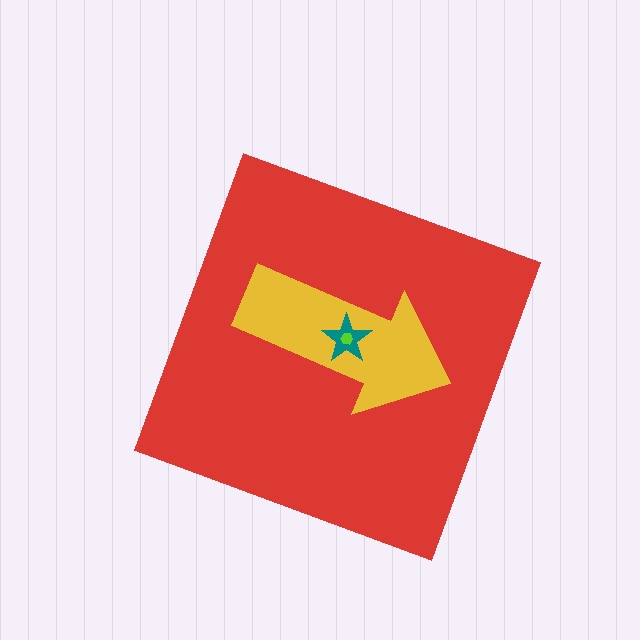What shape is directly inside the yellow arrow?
The teal star.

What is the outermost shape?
The red diamond.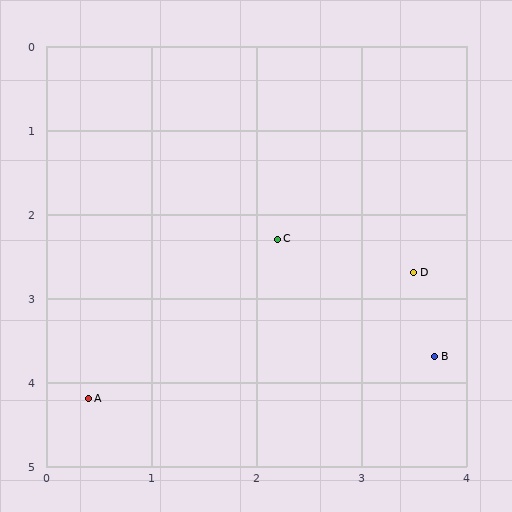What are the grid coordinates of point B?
Point B is at approximately (3.7, 3.7).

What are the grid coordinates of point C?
Point C is at approximately (2.2, 2.3).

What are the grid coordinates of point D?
Point D is at approximately (3.5, 2.7).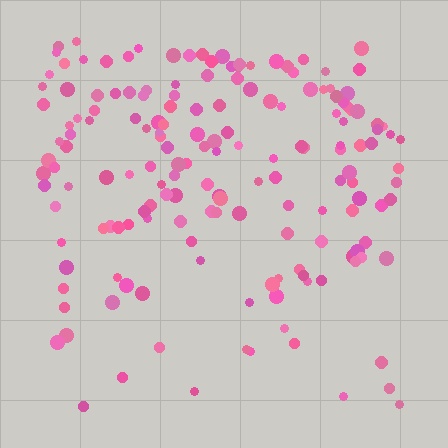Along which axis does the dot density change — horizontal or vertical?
Vertical.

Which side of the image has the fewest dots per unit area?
The bottom.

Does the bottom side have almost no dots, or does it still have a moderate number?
Still a moderate number, just noticeably fewer than the top.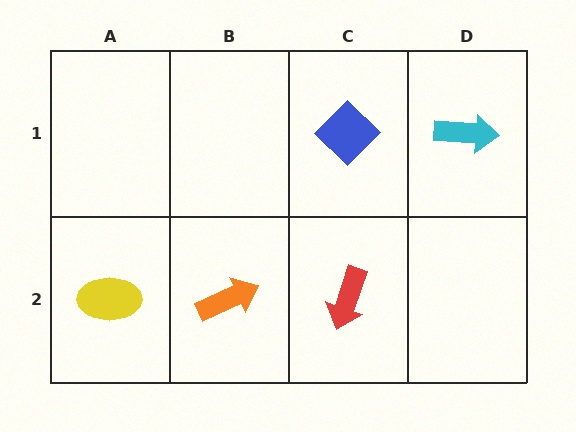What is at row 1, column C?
A blue diamond.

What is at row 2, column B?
An orange arrow.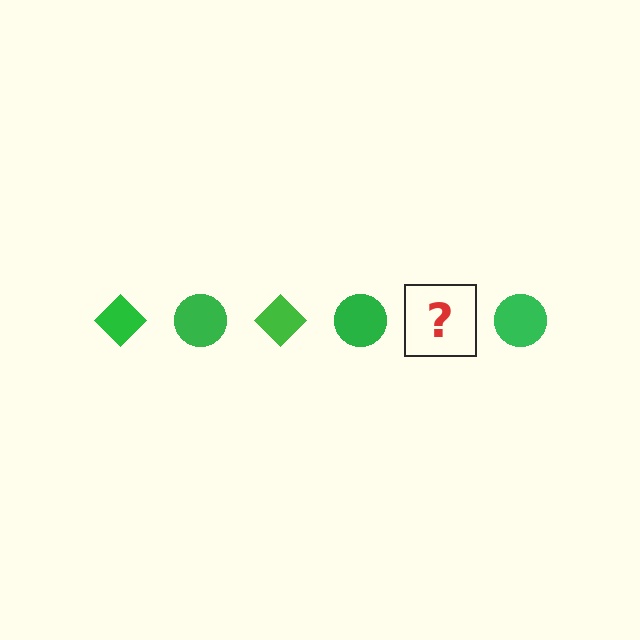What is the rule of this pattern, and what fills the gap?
The rule is that the pattern cycles through diamond, circle shapes in green. The gap should be filled with a green diamond.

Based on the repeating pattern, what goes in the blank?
The blank should be a green diamond.